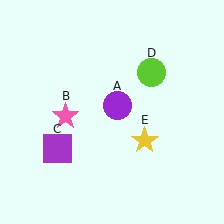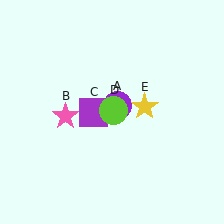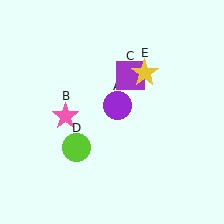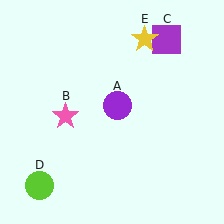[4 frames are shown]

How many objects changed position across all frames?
3 objects changed position: purple square (object C), lime circle (object D), yellow star (object E).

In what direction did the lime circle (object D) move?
The lime circle (object D) moved down and to the left.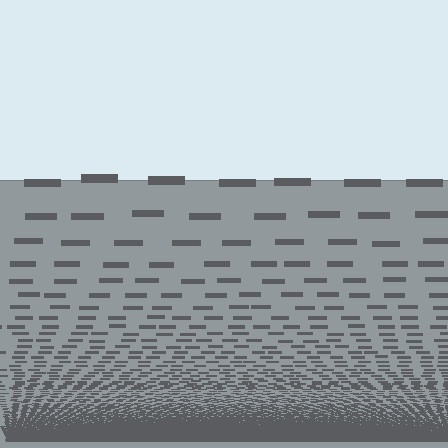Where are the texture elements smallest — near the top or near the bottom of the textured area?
Near the bottom.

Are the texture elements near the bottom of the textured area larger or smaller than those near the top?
Smaller. The gradient is inverted — elements near the bottom are smaller and denser.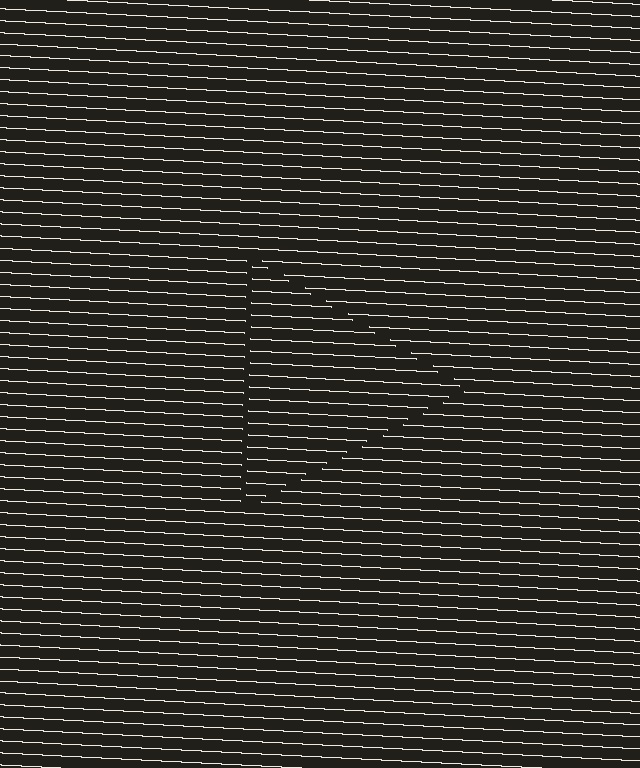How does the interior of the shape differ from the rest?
The interior of the shape contains the same grating, shifted by half a period — the contour is defined by the phase discontinuity where line-ends from the inner and outer gratings abut.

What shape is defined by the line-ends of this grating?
An illusory triangle. The interior of the shape contains the same grating, shifted by half a period — the contour is defined by the phase discontinuity where line-ends from the inner and outer gratings abut.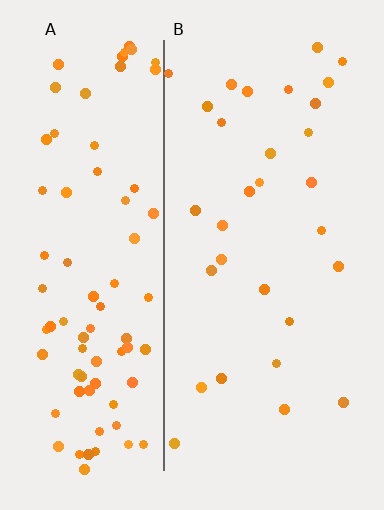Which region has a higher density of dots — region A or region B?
A (the left).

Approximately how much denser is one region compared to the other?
Approximately 2.9× — region A over region B.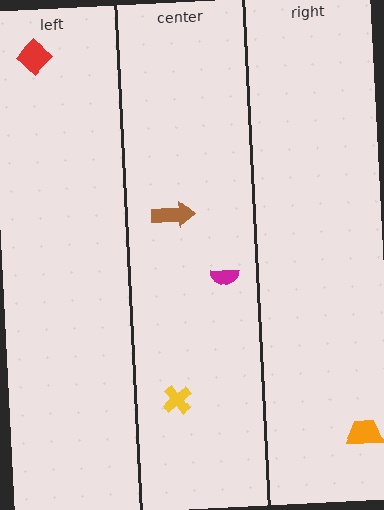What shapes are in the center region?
The magenta semicircle, the yellow cross, the brown arrow.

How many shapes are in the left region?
1.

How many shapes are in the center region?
3.